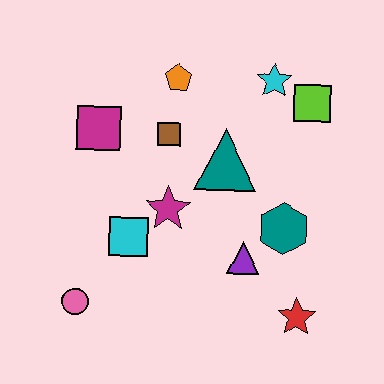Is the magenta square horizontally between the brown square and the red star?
No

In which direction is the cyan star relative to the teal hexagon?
The cyan star is above the teal hexagon.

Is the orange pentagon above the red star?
Yes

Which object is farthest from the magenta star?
The lime square is farthest from the magenta star.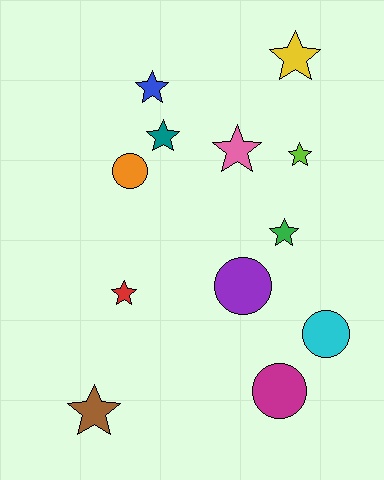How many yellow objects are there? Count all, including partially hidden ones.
There is 1 yellow object.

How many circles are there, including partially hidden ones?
There are 4 circles.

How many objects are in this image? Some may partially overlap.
There are 12 objects.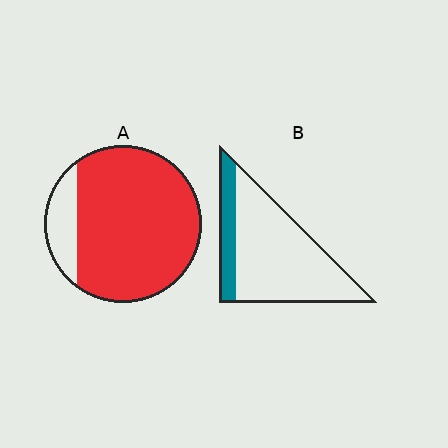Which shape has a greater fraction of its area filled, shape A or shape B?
Shape A.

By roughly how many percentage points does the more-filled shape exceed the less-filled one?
By roughly 65 percentage points (A over B).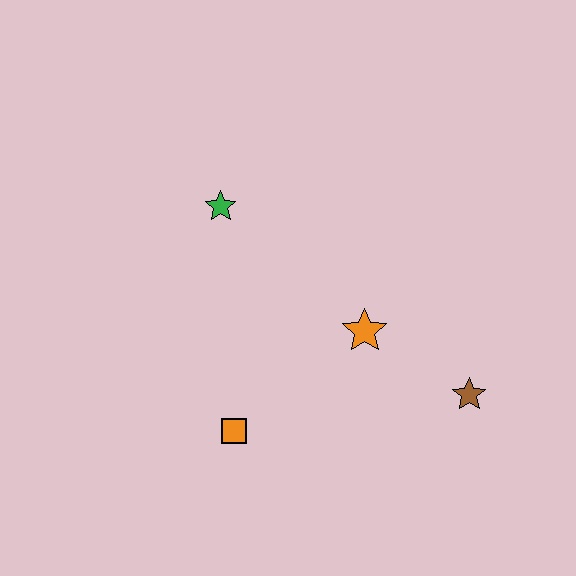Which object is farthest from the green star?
The brown star is farthest from the green star.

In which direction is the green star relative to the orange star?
The green star is to the left of the orange star.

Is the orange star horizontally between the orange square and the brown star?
Yes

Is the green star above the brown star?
Yes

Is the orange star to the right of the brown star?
No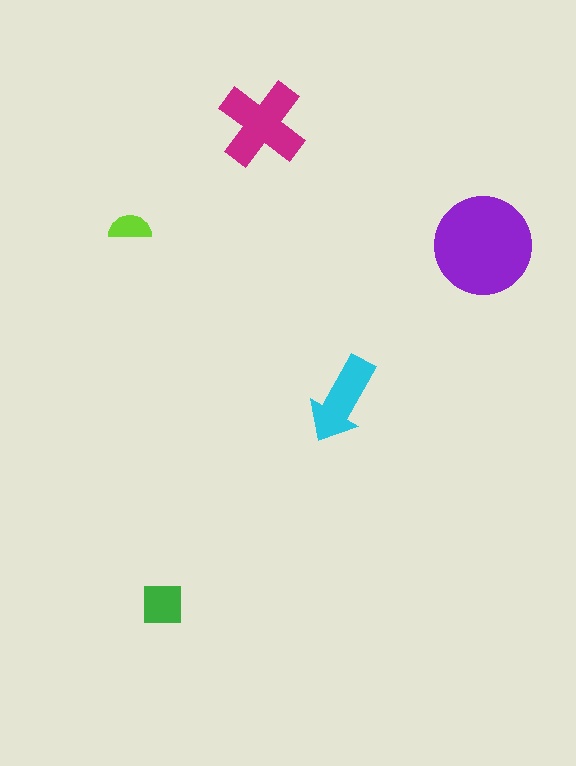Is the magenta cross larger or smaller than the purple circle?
Smaller.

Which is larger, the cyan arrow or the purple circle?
The purple circle.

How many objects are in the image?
There are 5 objects in the image.